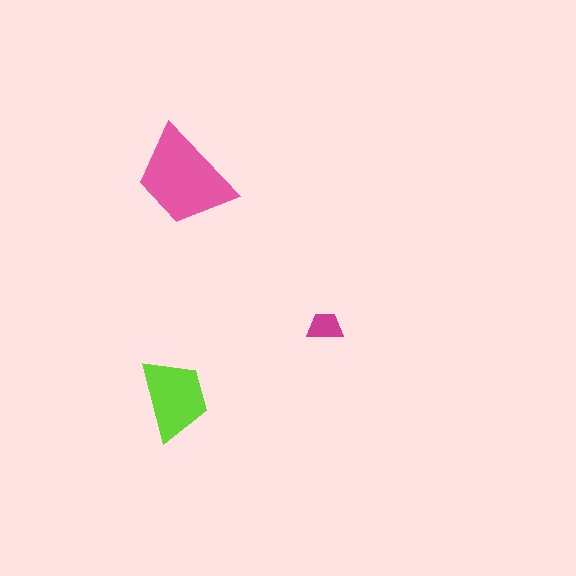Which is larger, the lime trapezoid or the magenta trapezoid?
The lime one.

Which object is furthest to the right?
The magenta trapezoid is rightmost.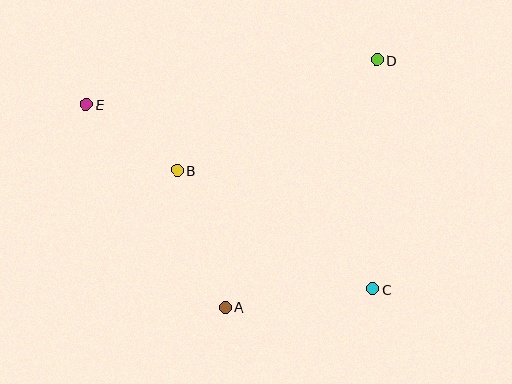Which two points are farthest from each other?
Points C and E are farthest from each other.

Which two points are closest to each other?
Points B and E are closest to each other.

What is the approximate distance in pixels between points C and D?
The distance between C and D is approximately 229 pixels.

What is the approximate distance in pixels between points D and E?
The distance between D and E is approximately 294 pixels.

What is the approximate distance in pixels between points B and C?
The distance between B and C is approximately 229 pixels.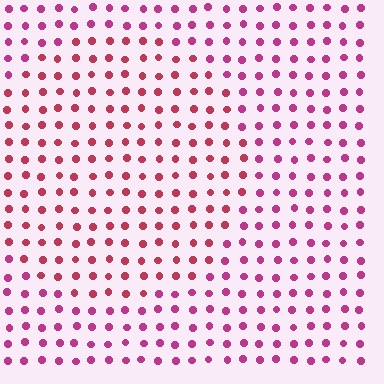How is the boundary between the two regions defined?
The boundary is defined purely by a slight shift in hue (about 23 degrees). Spacing, size, and orientation are identical on both sides.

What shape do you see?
I see a circle.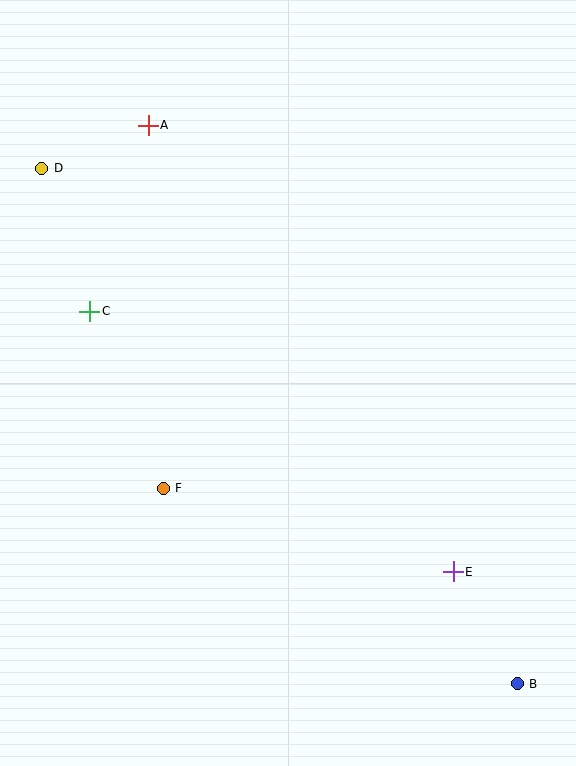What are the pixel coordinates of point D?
Point D is at (42, 168).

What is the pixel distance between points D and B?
The distance between D and B is 701 pixels.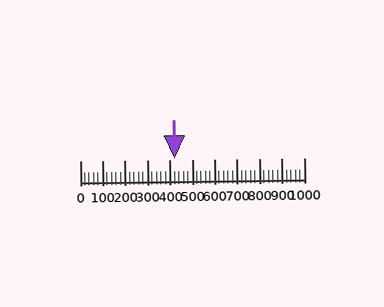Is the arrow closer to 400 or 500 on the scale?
The arrow is closer to 400.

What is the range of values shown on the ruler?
The ruler shows values from 0 to 1000.